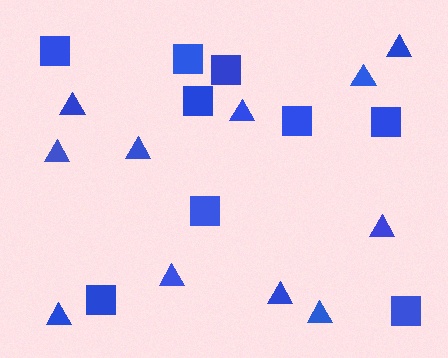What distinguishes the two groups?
There are 2 groups: one group of triangles (11) and one group of squares (9).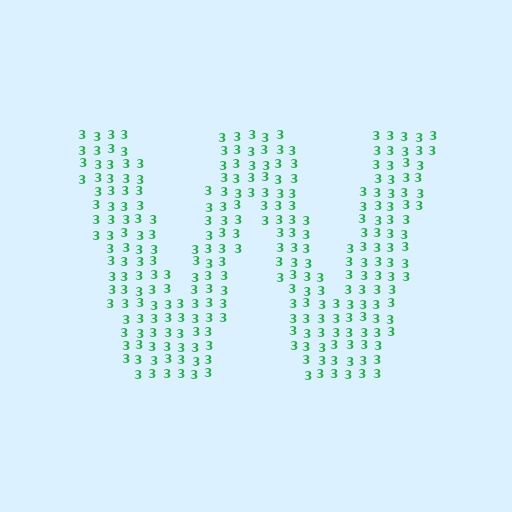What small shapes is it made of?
It is made of small digit 3's.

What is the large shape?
The large shape is the letter W.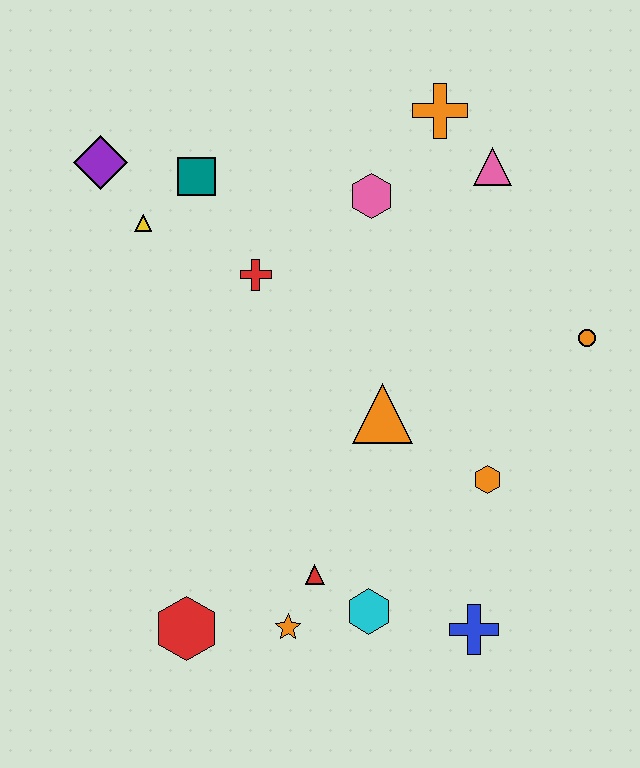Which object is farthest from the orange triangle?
The purple diamond is farthest from the orange triangle.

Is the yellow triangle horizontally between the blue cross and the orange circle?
No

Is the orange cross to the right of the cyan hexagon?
Yes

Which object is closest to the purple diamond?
The yellow triangle is closest to the purple diamond.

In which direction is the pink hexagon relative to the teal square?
The pink hexagon is to the right of the teal square.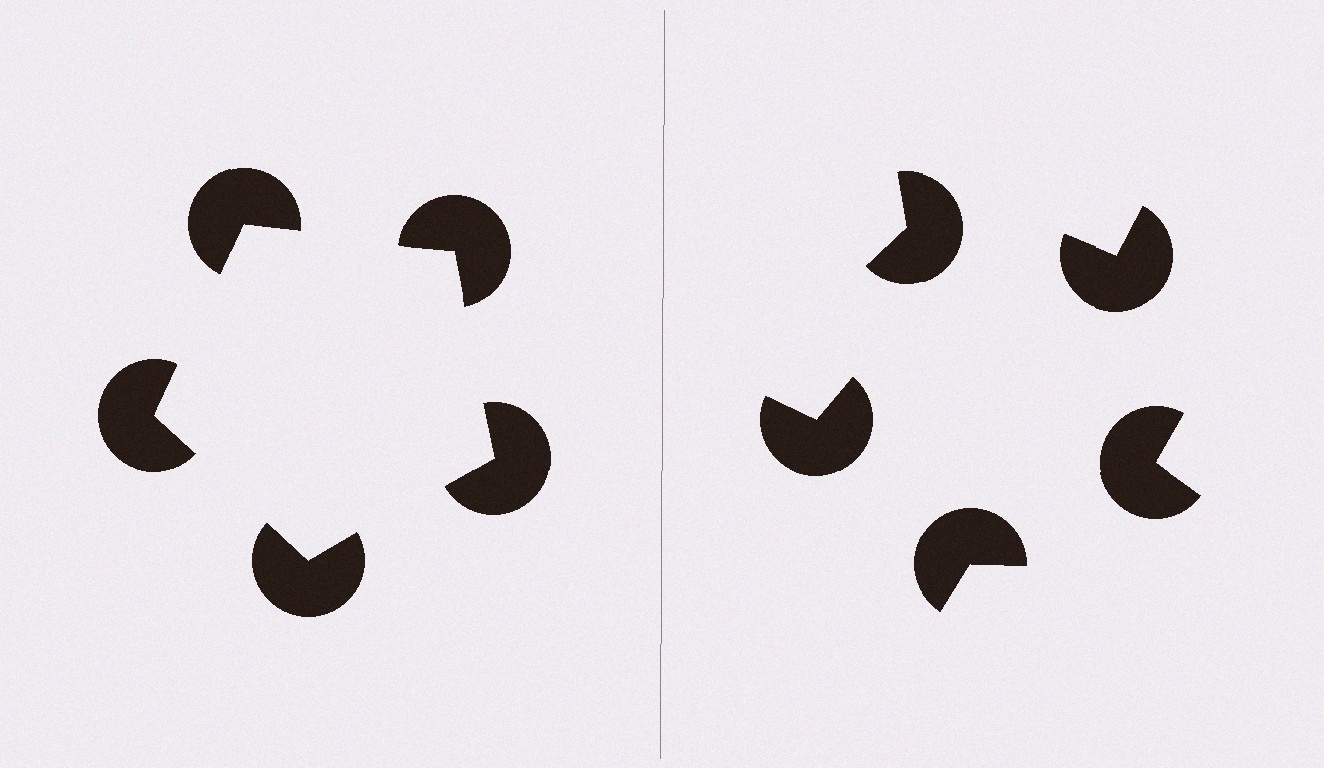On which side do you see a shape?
An illusory pentagon appears on the left side. On the right side the wedge cuts are rotated, so no coherent shape forms.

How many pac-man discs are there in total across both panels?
10 — 5 on each side.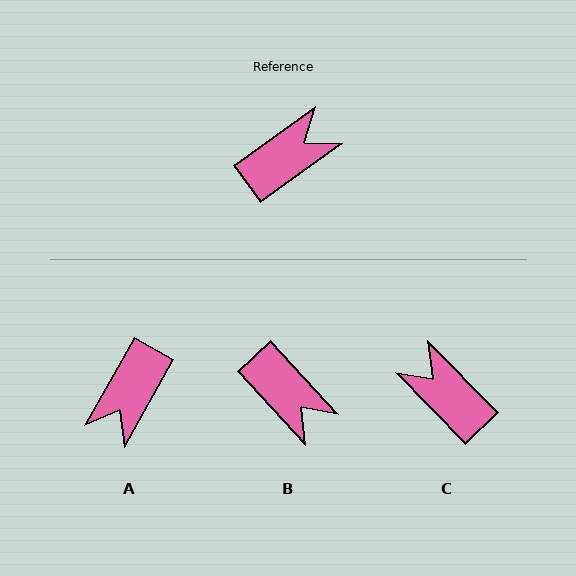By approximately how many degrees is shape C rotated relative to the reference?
Approximately 98 degrees counter-clockwise.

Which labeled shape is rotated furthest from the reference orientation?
A, about 155 degrees away.